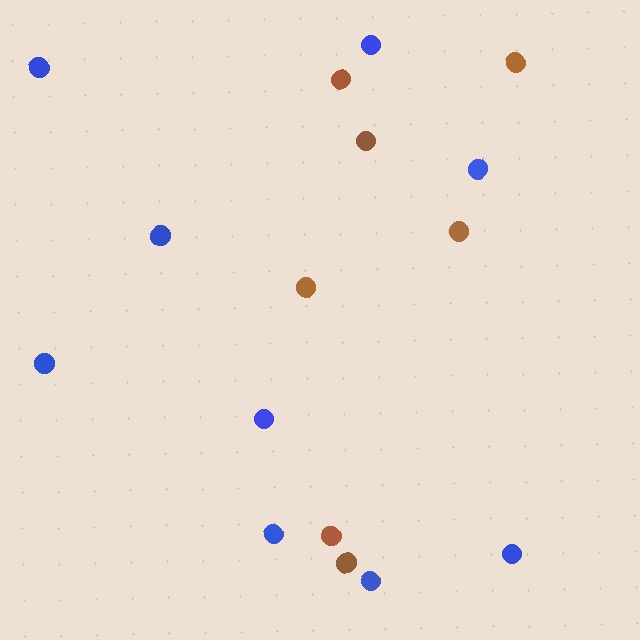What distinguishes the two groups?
There are 2 groups: one group of brown circles (7) and one group of blue circles (9).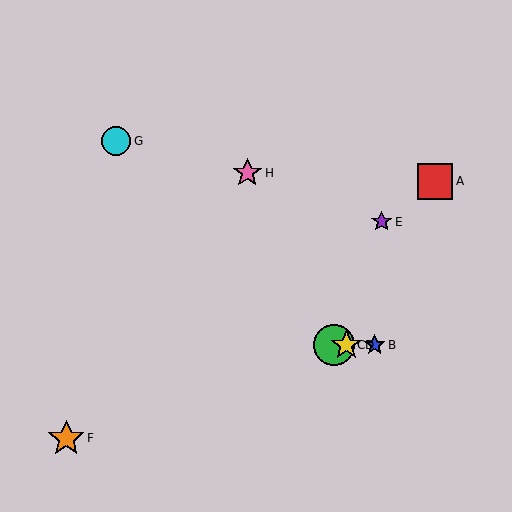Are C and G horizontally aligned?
No, C is at y≈345 and G is at y≈141.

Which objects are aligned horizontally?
Objects B, C, D are aligned horizontally.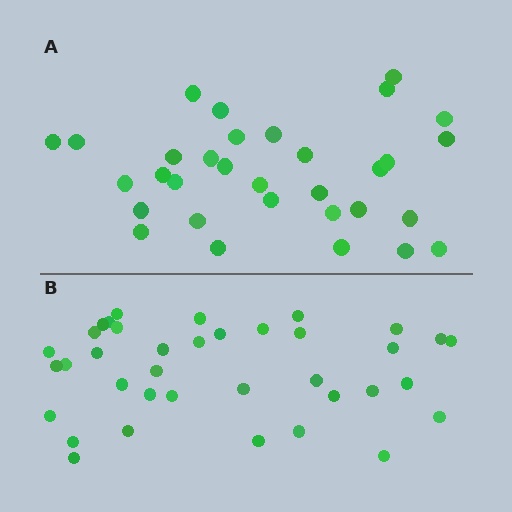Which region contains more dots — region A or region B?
Region B (the bottom region) has more dots.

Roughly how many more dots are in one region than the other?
Region B has about 5 more dots than region A.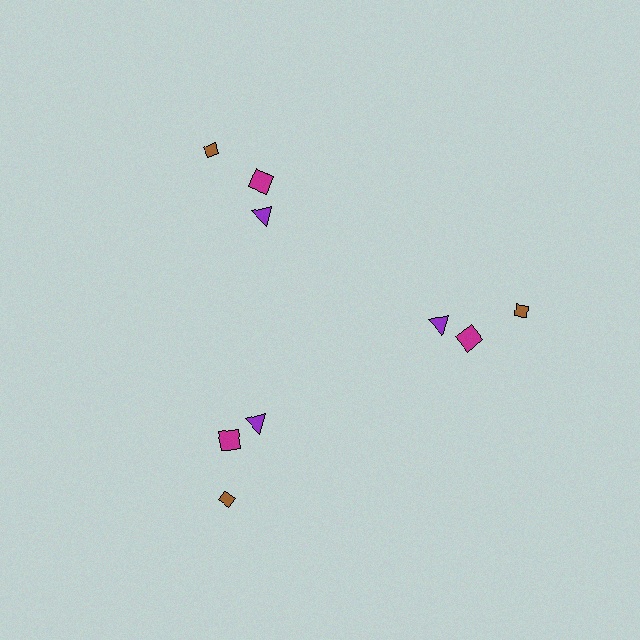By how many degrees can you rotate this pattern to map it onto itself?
The pattern maps onto itself every 120 degrees of rotation.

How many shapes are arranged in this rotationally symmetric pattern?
There are 9 shapes, arranged in 3 groups of 3.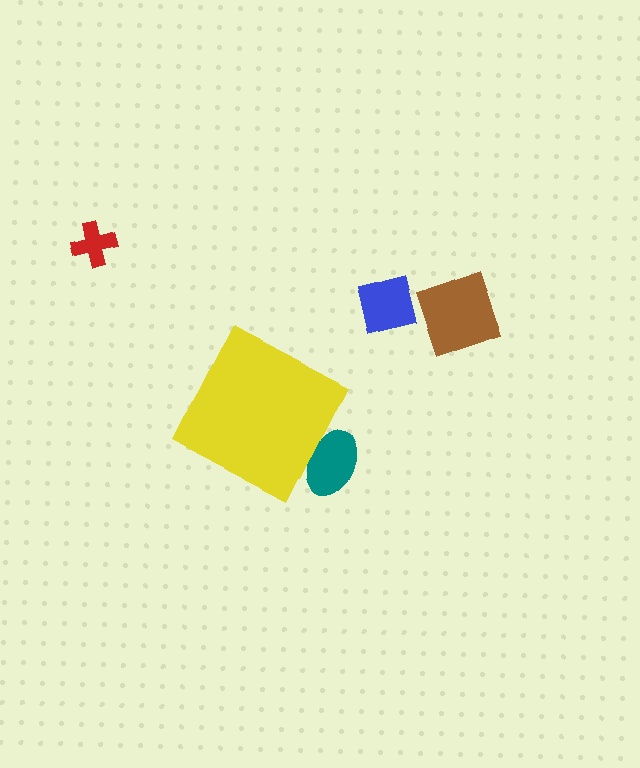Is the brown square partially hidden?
No, the brown square is fully visible.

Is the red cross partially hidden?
No, the red cross is fully visible.